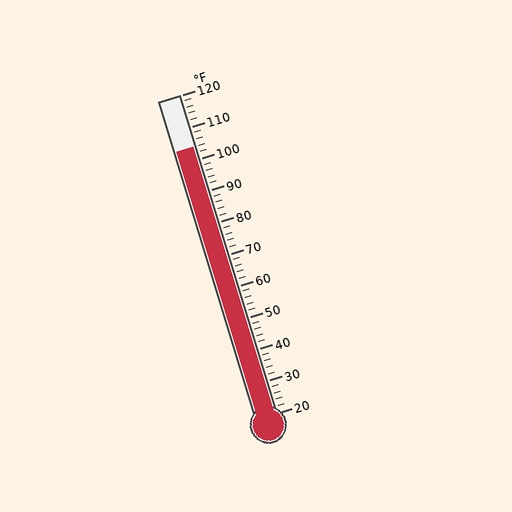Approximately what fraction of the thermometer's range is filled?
The thermometer is filled to approximately 85% of its range.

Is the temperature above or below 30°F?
The temperature is above 30°F.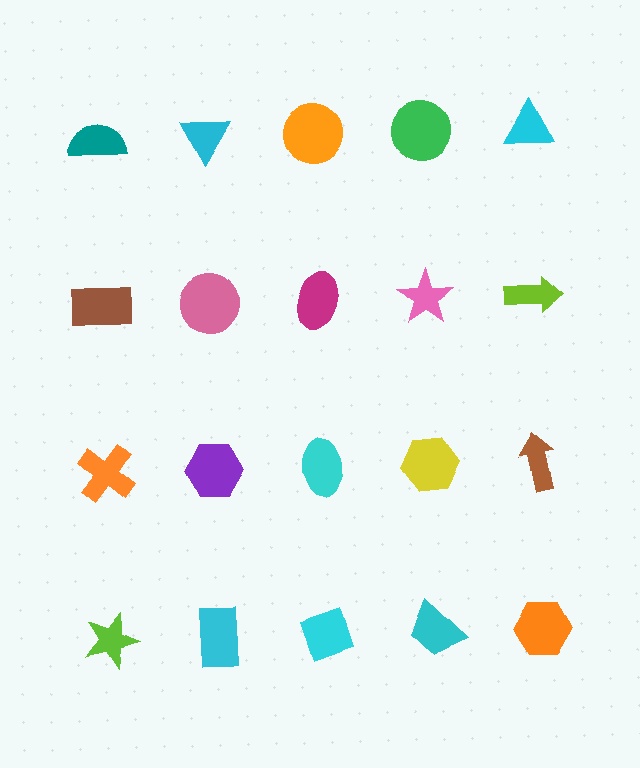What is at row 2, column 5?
A lime arrow.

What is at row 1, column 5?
A cyan triangle.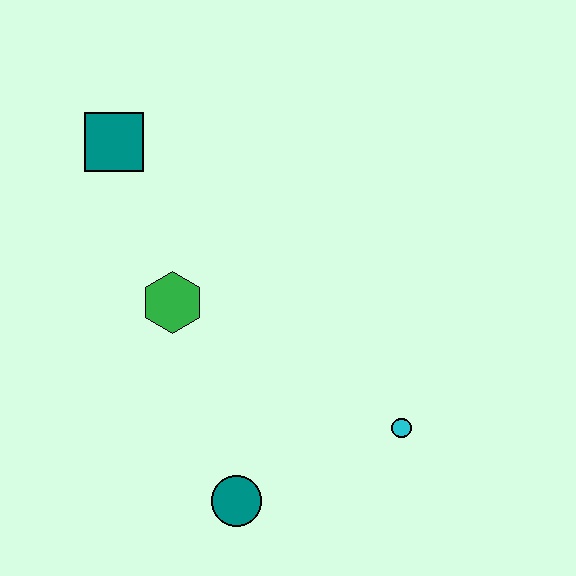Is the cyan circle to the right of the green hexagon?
Yes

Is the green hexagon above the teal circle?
Yes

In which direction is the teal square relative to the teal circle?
The teal square is above the teal circle.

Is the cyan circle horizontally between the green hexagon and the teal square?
No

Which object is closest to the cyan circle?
The teal circle is closest to the cyan circle.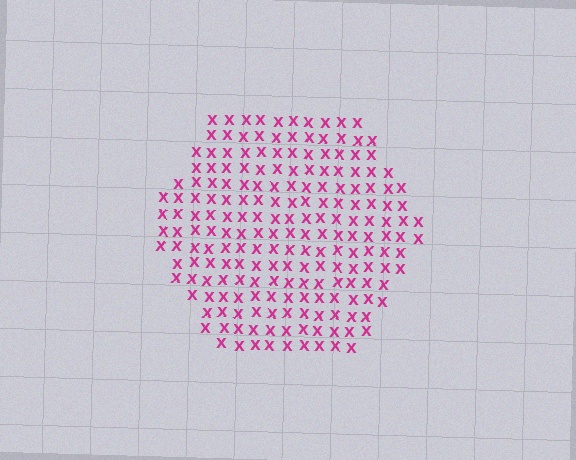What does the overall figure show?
The overall figure shows a hexagon.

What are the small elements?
The small elements are letter X's.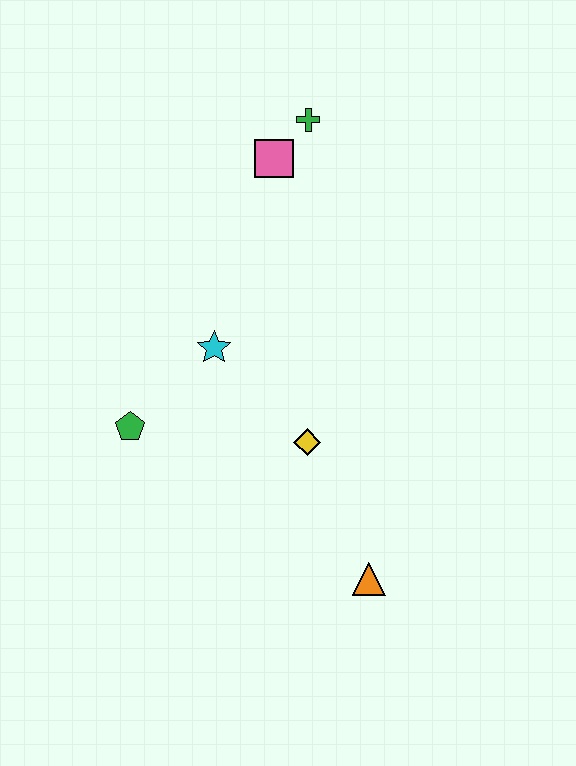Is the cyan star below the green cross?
Yes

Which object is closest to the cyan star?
The green pentagon is closest to the cyan star.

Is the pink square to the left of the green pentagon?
No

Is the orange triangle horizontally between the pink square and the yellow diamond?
No